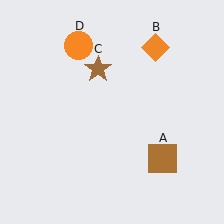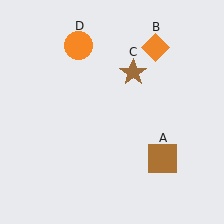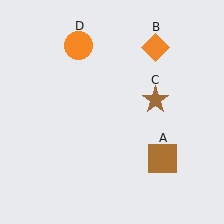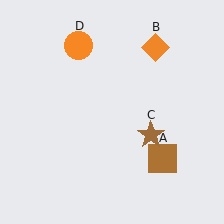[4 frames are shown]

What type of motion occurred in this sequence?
The brown star (object C) rotated clockwise around the center of the scene.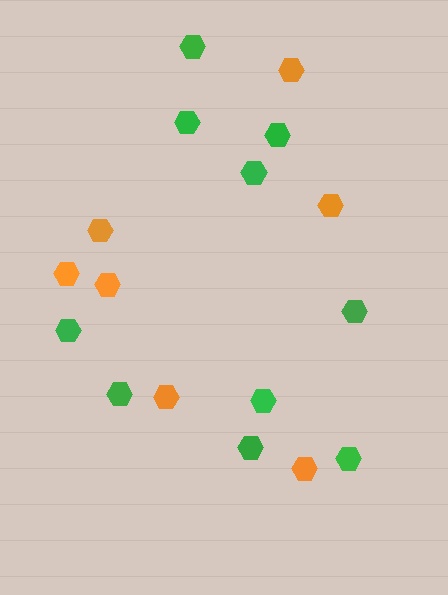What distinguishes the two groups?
There are 2 groups: one group of orange hexagons (7) and one group of green hexagons (10).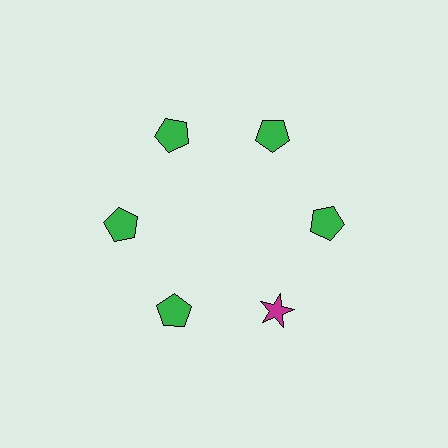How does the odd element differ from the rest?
It differs in both color (magenta instead of green) and shape (star instead of pentagon).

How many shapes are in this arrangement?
There are 6 shapes arranged in a ring pattern.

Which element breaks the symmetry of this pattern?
The magenta star at roughly the 5 o'clock position breaks the symmetry. All other shapes are green pentagons.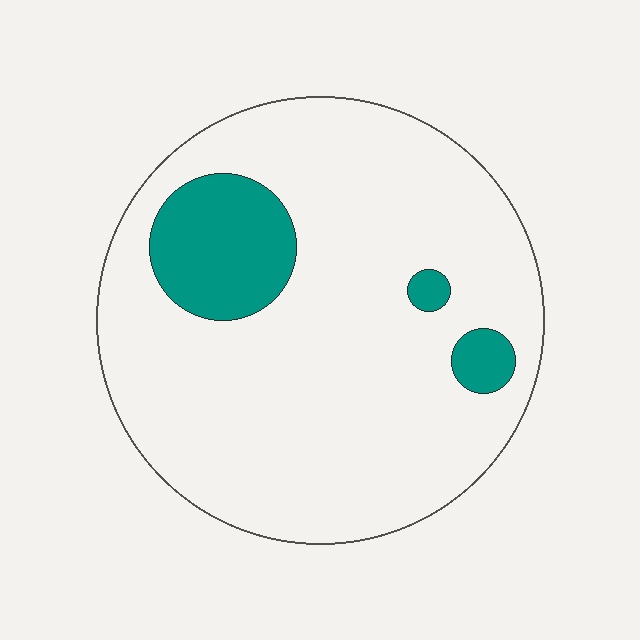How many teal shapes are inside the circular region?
3.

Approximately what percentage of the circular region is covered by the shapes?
Approximately 15%.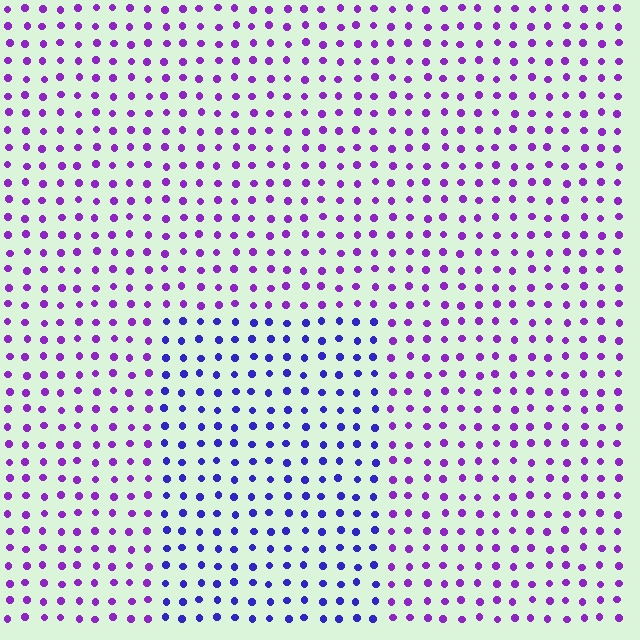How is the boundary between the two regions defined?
The boundary is defined purely by a slight shift in hue (about 36 degrees). Spacing, size, and orientation are identical on both sides.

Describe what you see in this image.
The image is filled with small purple elements in a uniform arrangement. A rectangle-shaped region is visible where the elements are tinted to a slightly different hue, forming a subtle color boundary.